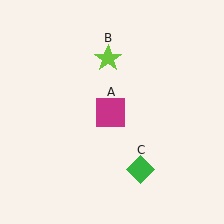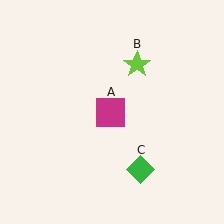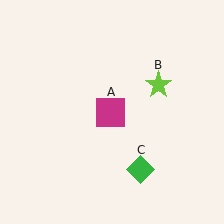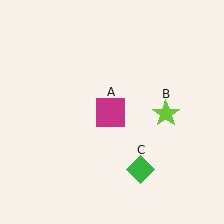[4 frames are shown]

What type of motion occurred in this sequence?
The lime star (object B) rotated clockwise around the center of the scene.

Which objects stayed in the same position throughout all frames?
Magenta square (object A) and green diamond (object C) remained stationary.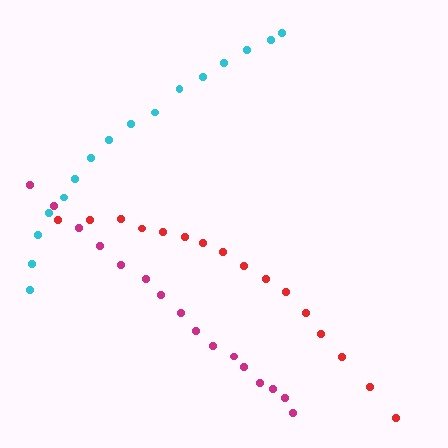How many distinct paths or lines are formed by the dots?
There are 3 distinct paths.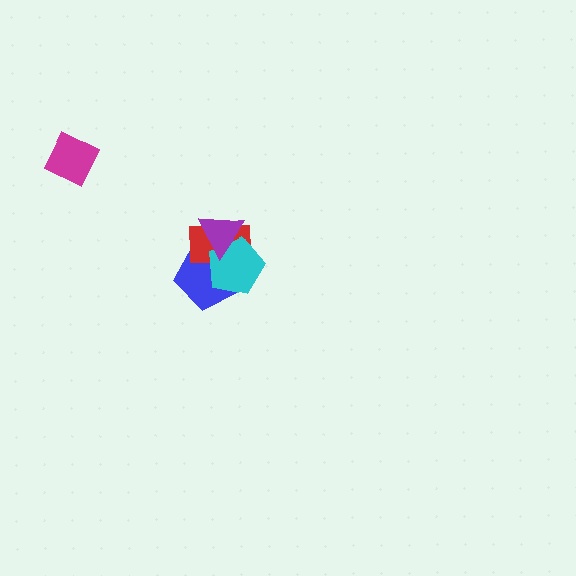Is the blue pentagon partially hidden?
Yes, it is partially covered by another shape.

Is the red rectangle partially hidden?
Yes, it is partially covered by another shape.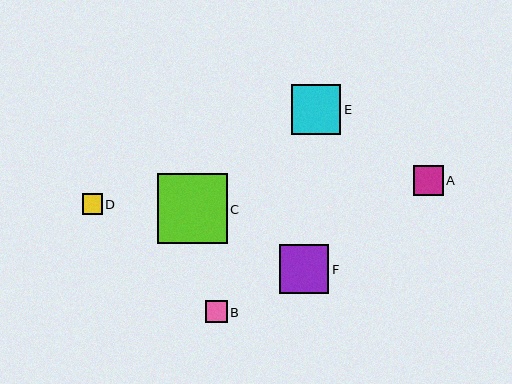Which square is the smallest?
Square D is the smallest with a size of approximately 20 pixels.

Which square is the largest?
Square C is the largest with a size of approximately 70 pixels.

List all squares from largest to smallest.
From largest to smallest: C, E, F, A, B, D.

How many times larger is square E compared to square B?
Square E is approximately 2.2 times the size of square B.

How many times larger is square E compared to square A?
Square E is approximately 1.7 times the size of square A.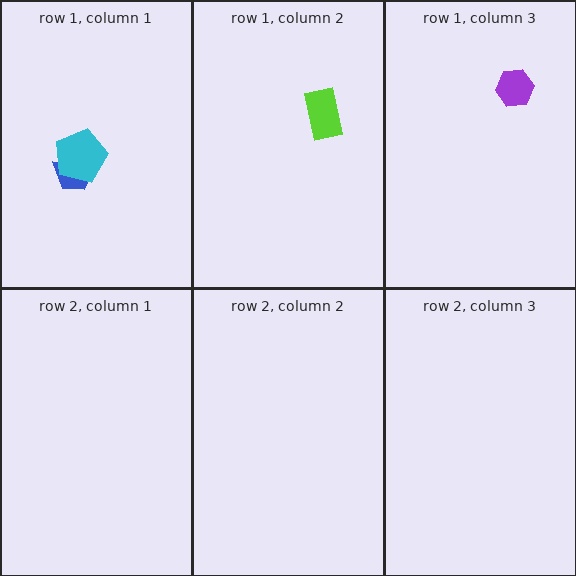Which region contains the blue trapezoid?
The row 1, column 1 region.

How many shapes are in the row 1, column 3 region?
1.